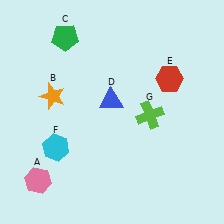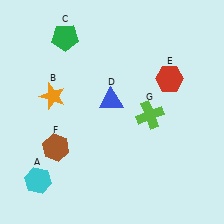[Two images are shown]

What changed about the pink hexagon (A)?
In Image 1, A is pink. In Image 2, it changed to cyan.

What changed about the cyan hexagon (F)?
In Image 1, F is cyan. In Image 2, it changed to brown.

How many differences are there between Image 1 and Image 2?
There are 2 differences between the two images.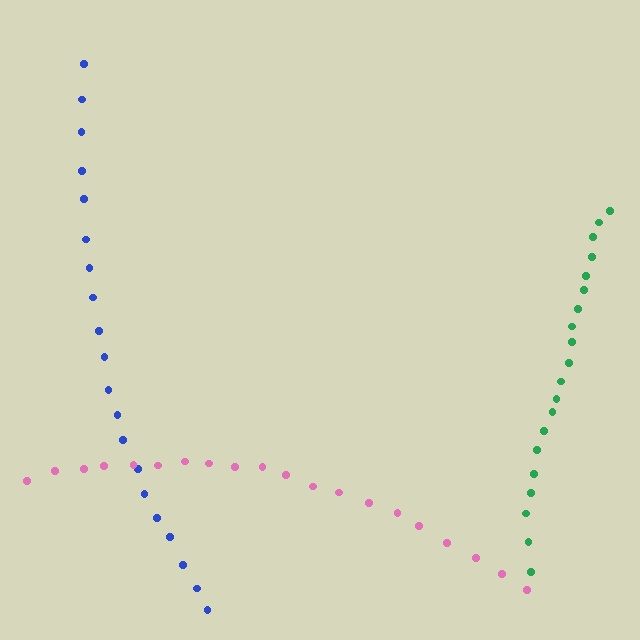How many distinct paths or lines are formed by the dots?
There are 3 distinct paths.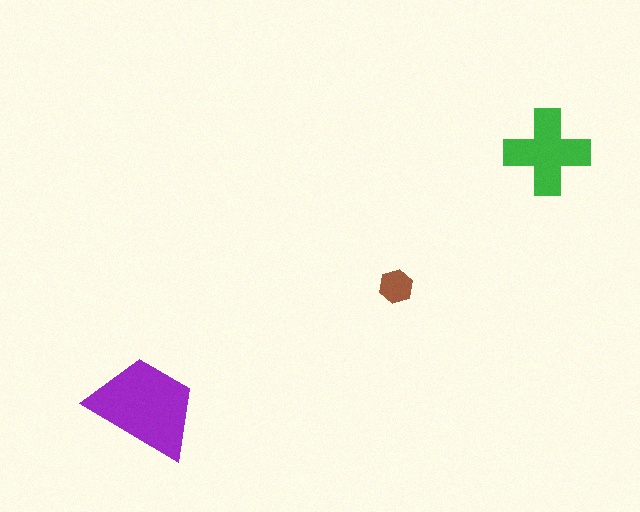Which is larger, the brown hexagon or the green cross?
The green cross.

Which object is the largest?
The purple trapezoid.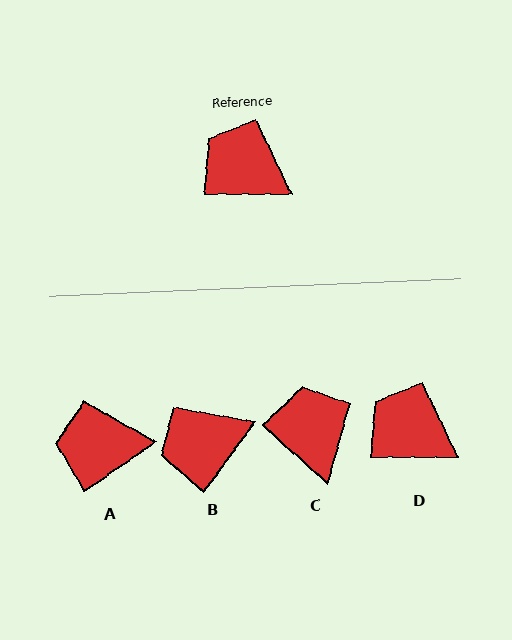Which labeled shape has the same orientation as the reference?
D.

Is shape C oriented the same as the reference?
No, it is off by about 41 degrees.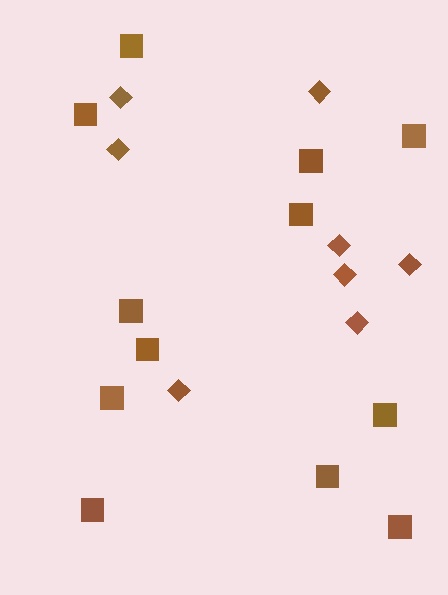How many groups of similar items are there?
There are 2 groups: one group of squares (12) and one group of diamonds (8).